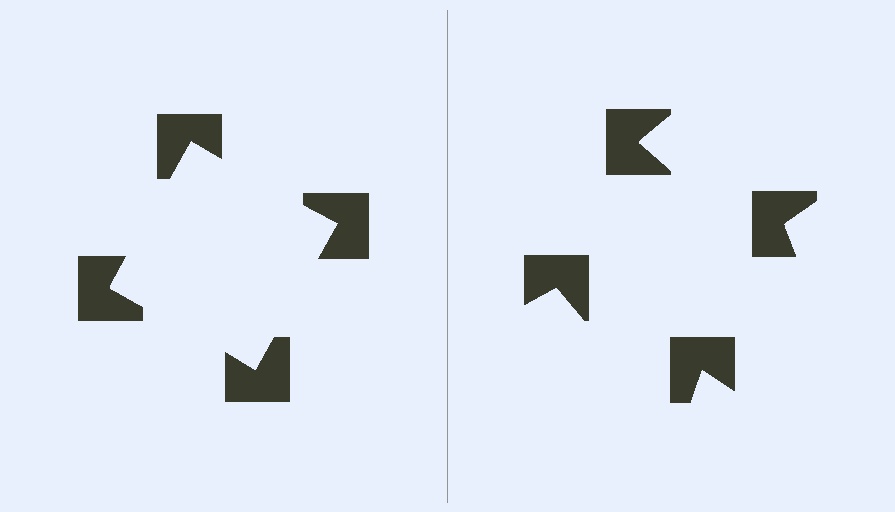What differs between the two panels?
The notched squares are positioned identically on both sides; only the wedge orientations differ. On the left they align to a square; on the right they are misaligned.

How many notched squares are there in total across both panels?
8 — 4 on each side.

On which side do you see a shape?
An illusory square appears on the left side. On the right side the wedge cuts are rotated, so no coherent shape forms.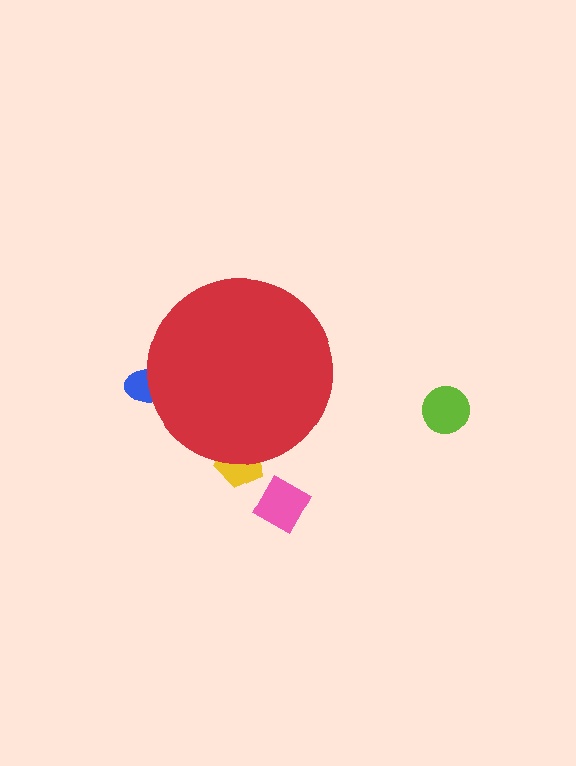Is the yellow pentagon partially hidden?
Yes, the yellow pentagon is partially hidden behind the red circle.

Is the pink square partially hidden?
No, the pink square is fully visible.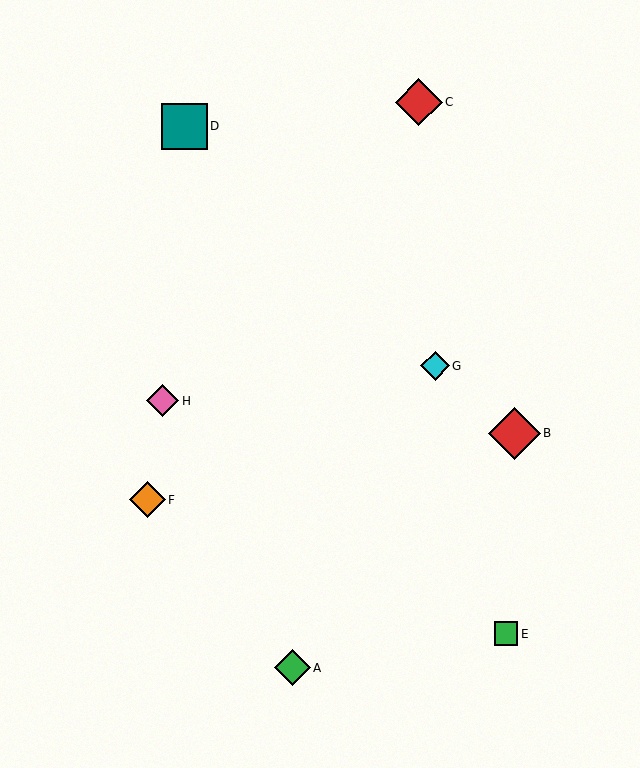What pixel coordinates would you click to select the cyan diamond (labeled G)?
Click at (435, 366) to select the cyan diamond G.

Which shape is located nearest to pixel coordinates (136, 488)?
The orange diamond (labeled F) at (147, 500) is nearest to that location.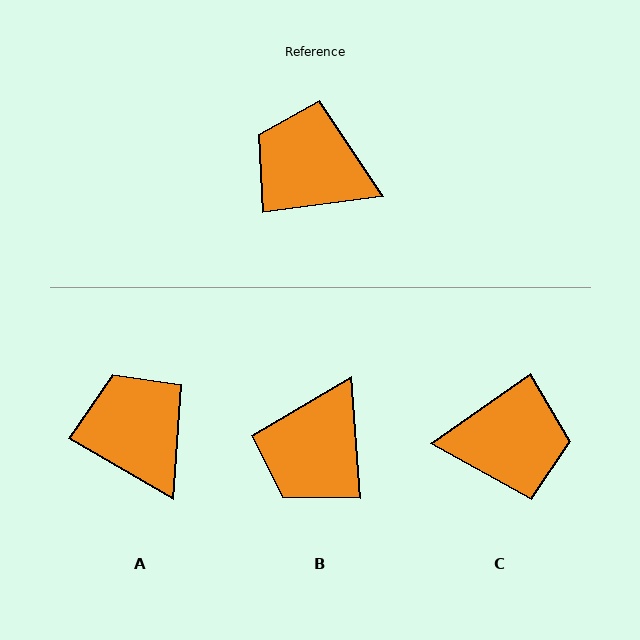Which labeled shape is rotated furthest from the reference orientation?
C, about 153 degrees away.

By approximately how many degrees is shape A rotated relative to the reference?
Approximately 37 degrees clockwise.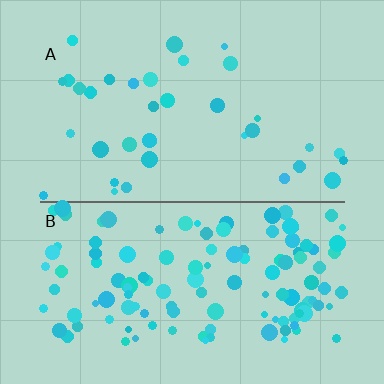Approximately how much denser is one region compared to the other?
Approximately 3.5× — region B over region A.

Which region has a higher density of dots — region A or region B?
B (the bottom).